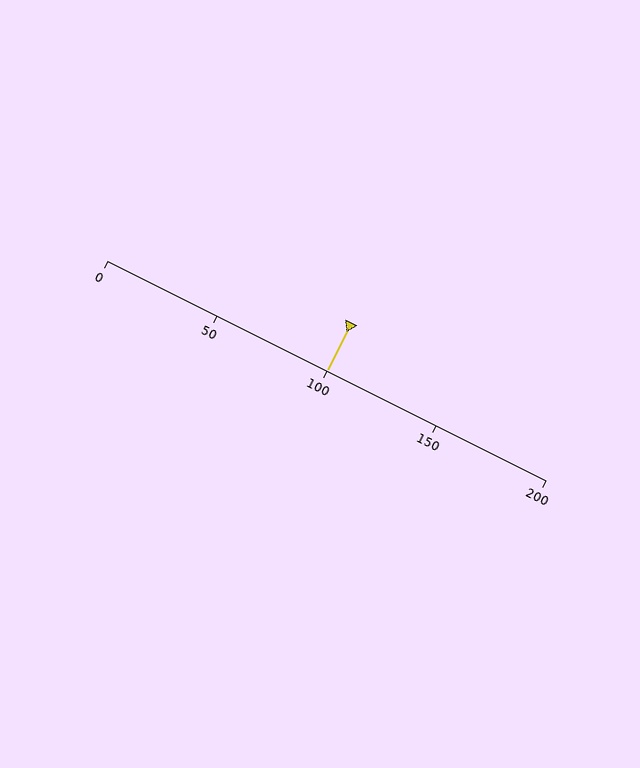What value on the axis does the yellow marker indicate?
The marker indicates approximately 100.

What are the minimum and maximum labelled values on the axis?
The axis runs from 0 to 200.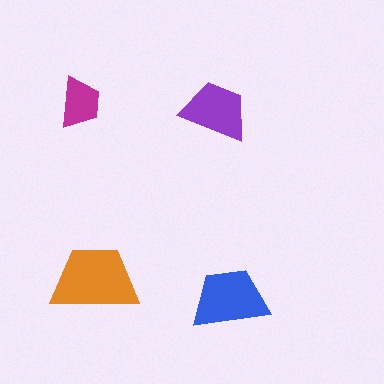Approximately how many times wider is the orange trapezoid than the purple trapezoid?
About 1.5 times wider.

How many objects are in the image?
There are 4 objects in the image.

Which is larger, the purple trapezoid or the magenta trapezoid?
The purple one.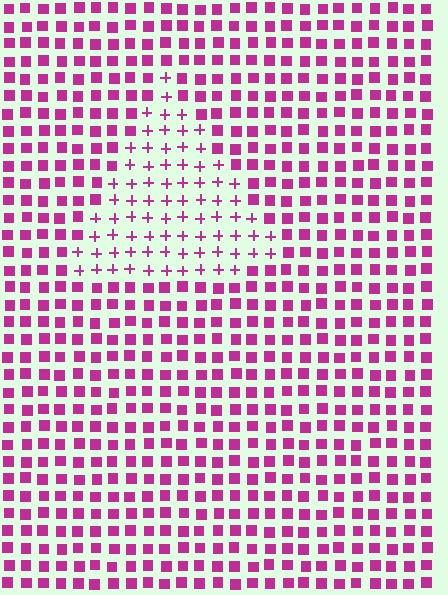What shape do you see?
I see a triangle.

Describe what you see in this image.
The image is filled with small magenta elements arranged in a uniform grid. A triangle-shaped region contains plus signs, while the surrounding area contains squares. The boundary is defined purely by the change in element shape.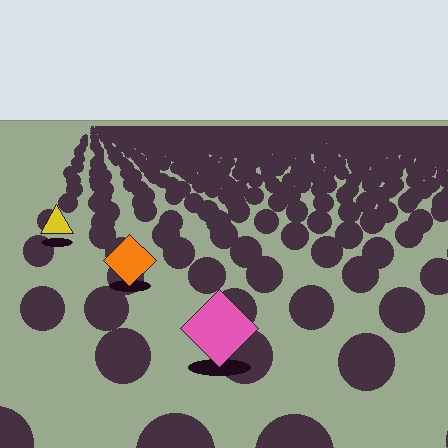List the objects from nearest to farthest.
From nearest to farthest: the pink diamond, the orange diamond, the yellow triangle.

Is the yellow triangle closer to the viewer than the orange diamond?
No. The orange diamond is closer — you can tell from the texture gradient: the ground texture is coarser near it.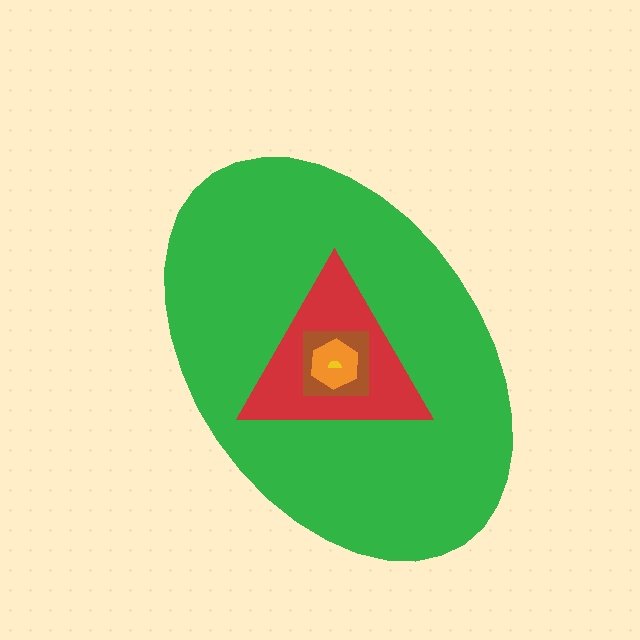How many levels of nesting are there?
5.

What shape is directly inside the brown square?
The orange hexagon.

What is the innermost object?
The yellow semicircle.